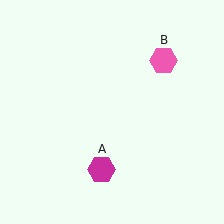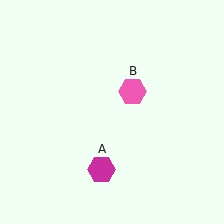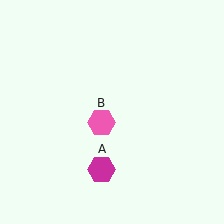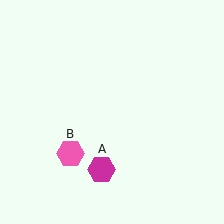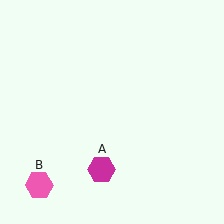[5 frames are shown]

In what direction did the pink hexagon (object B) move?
The pink hexagon (object B) moved down and to the left.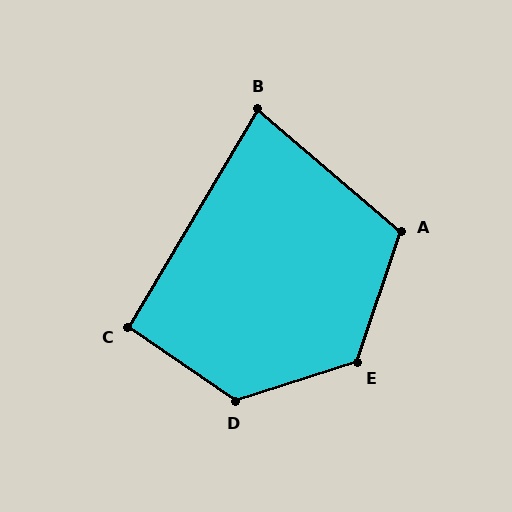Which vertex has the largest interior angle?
D, at approximately 128 degrees.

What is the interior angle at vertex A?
Approximately 112 degrees (obtuse).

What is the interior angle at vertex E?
Approximately 126 degrees (obtuse).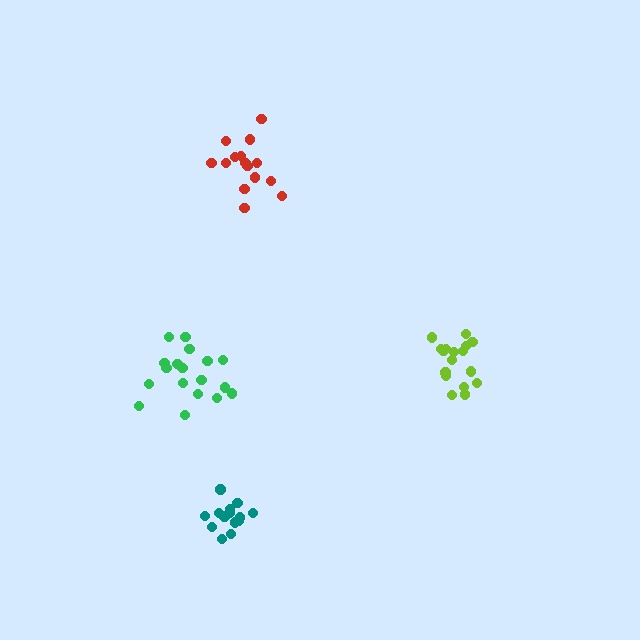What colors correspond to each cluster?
The clusters are colored: green, lime, teal, red.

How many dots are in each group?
Group 1: 18 dots, Group 2: 17 dots, Group 3: 14 dots, Group 4: 15 dots (64 total).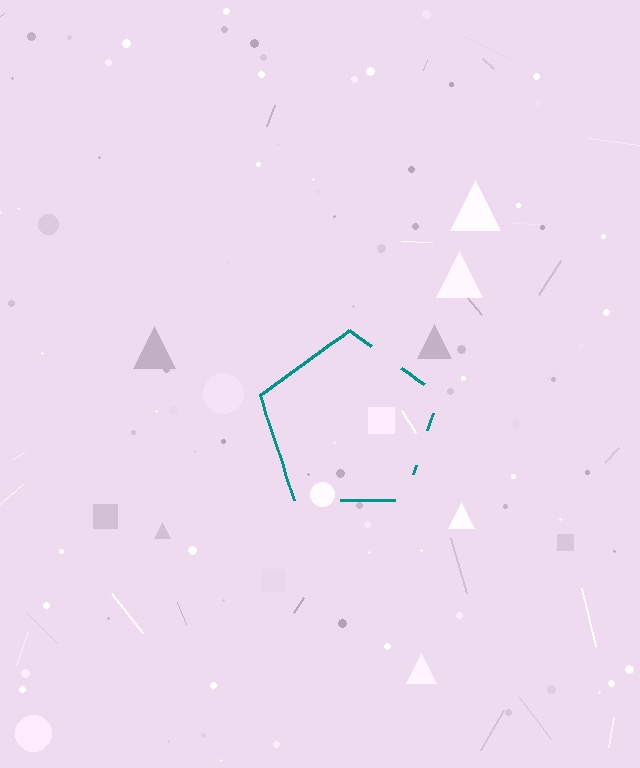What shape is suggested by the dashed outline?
The dashed outline suggests a pentagon.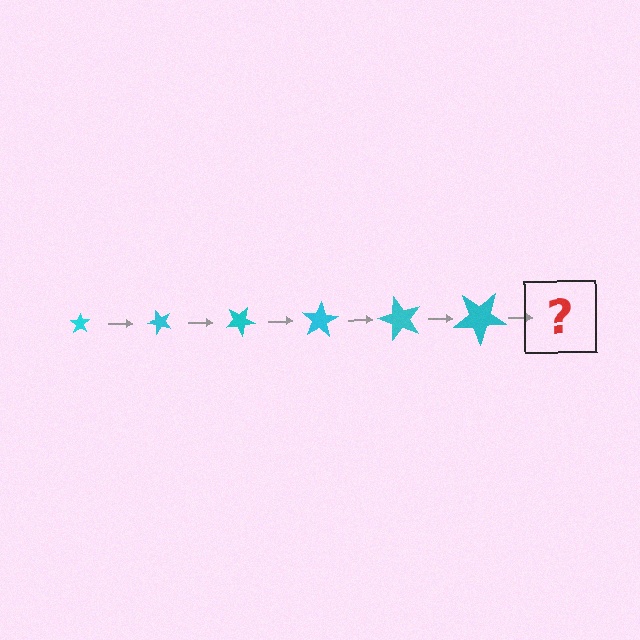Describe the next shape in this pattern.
It should be a star, larger than the previous one and rotated 300 degrees from the start.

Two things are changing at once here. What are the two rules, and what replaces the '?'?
The two rules are that the star grows larger each step and it rotates 50 degrees each step. The '?' should be a star, larger than the previous one and rotated 300 degrees from the start.